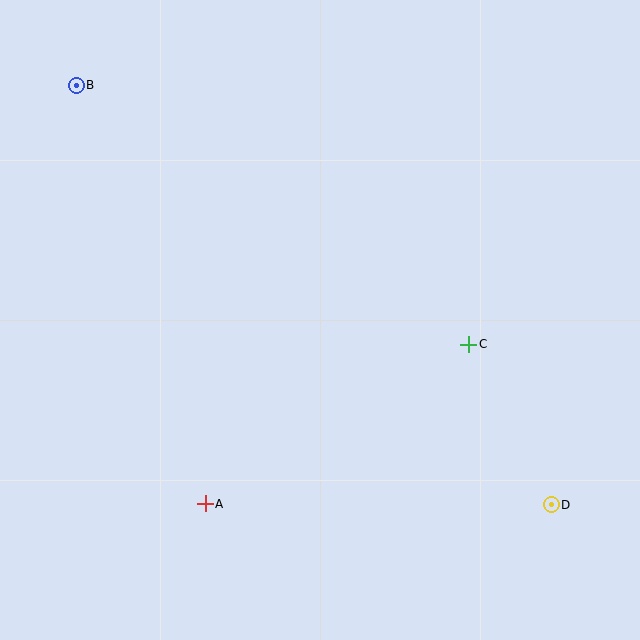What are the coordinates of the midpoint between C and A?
The midpoint between C and A is at (337, 424).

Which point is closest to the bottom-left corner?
Point A is closest to the bottom-left corner.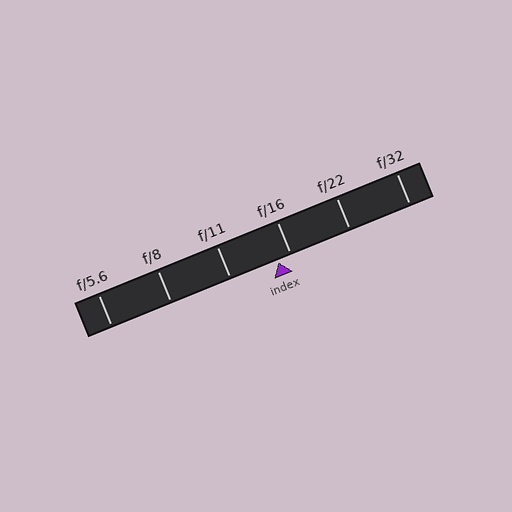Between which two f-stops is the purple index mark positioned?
The index mark is between f/11 and f/16.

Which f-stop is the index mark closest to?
The index mark is closest to f/16.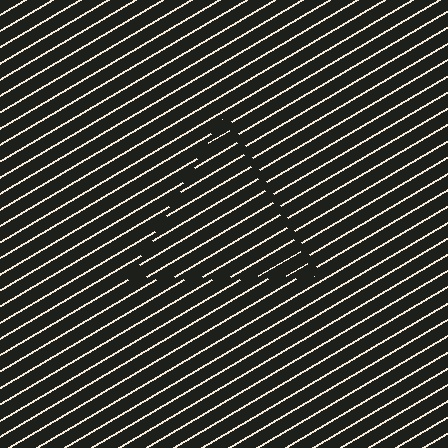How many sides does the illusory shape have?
3 sides — the line-ends trace a triangle.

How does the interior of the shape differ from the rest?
The interior of the shape contains the same grating, shifted by half a period — the contour is defined by the phase discontinuity where line-ends from the inner and outer gratings abut.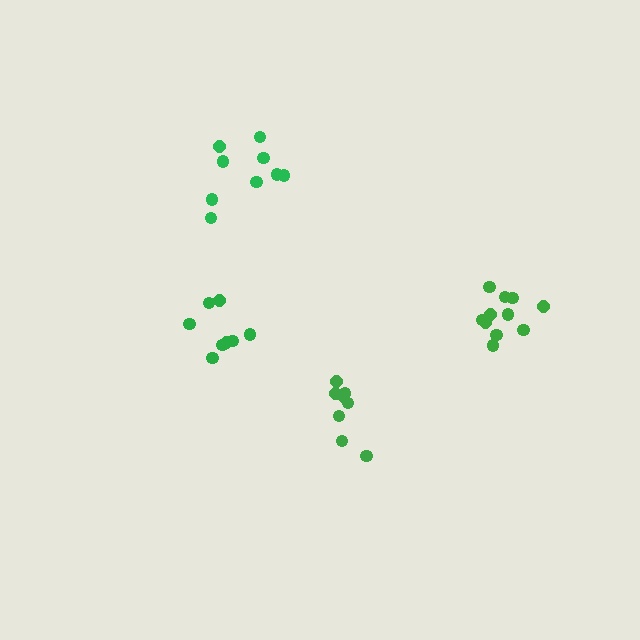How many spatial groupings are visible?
There are 4 spatial groupings.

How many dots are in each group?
Group 1: 8 dots, Group 2: 9 dots, Group 3: 8 dots, Group 4: 11 dots (36 total).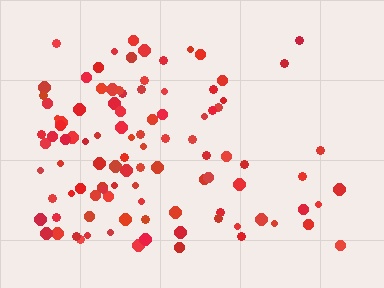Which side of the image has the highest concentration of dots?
The left.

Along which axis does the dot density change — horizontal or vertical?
Horizontal.